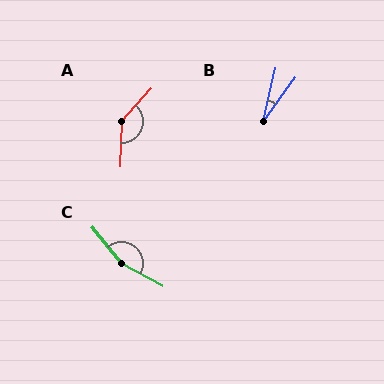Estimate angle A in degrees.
Approximately 139 degrees.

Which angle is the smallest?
B, at approximately 24 degrees.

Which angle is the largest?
C, at approximately 157 degrees.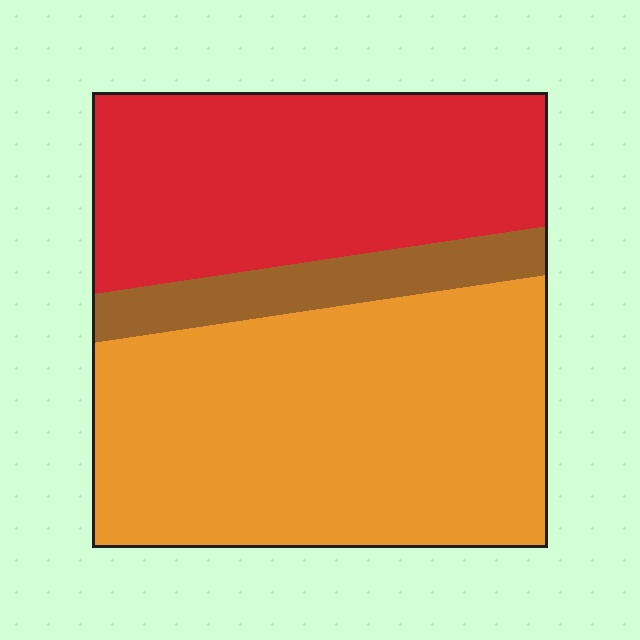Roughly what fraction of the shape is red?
Red takes up between a quarter and a half of the shape.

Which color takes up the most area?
Orange, at roughly 50%.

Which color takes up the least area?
Brown, at roughly 10%.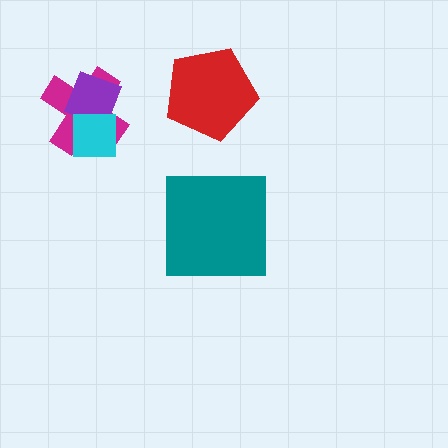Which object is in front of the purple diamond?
The cyan square is in front of the purple diamond.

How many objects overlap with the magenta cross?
2 objects overlap with the magenta cross.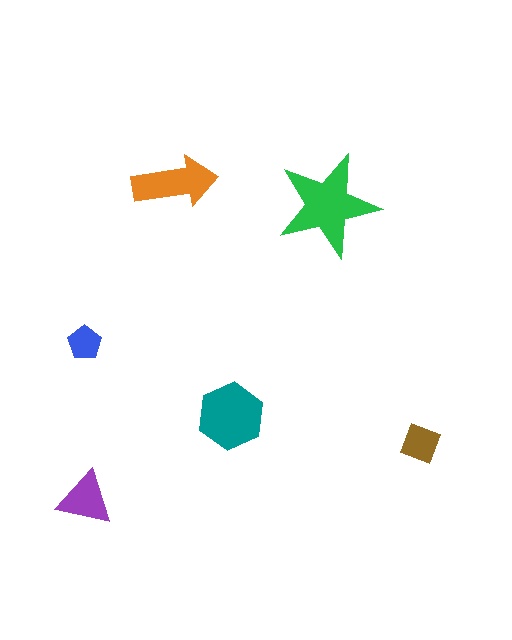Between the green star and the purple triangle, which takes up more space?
The green star.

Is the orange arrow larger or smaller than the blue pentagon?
Larger.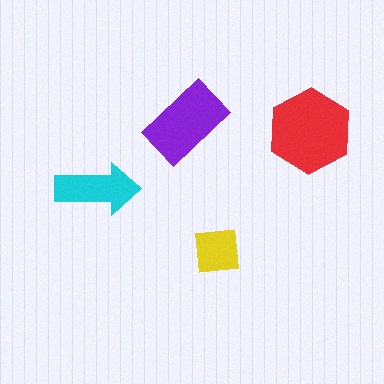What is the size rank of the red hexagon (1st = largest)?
1st.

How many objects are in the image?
There are 4 objects in the image.